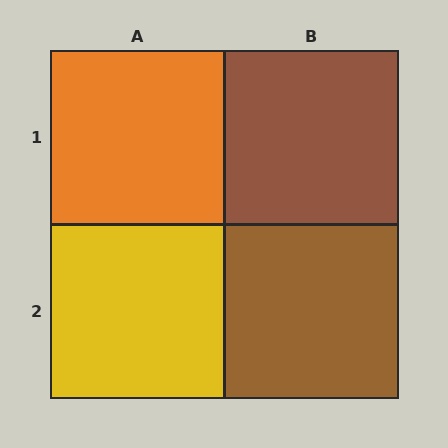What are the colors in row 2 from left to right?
Yellow, brown.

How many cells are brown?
2 cells are brown.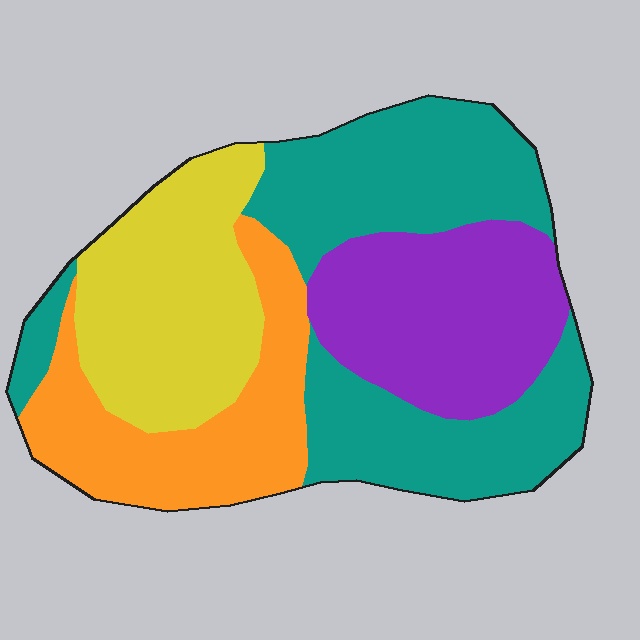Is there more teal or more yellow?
Teal.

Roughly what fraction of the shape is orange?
Orange covers around 20% of the shape.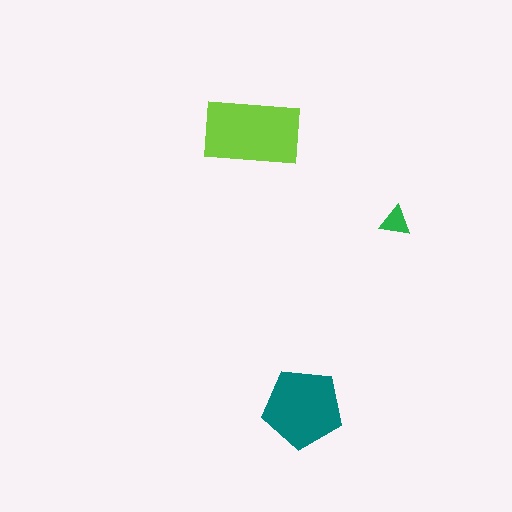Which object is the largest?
The lime rectangle.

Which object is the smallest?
The green triangle.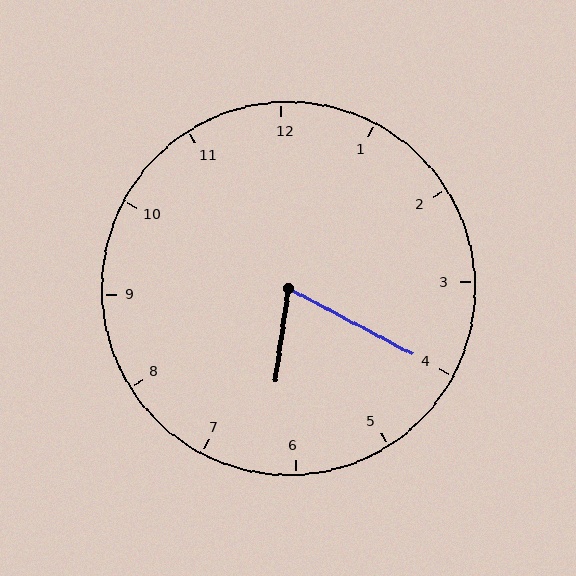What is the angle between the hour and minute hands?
Approximately 70 degrees.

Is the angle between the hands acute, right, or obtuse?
It is acute.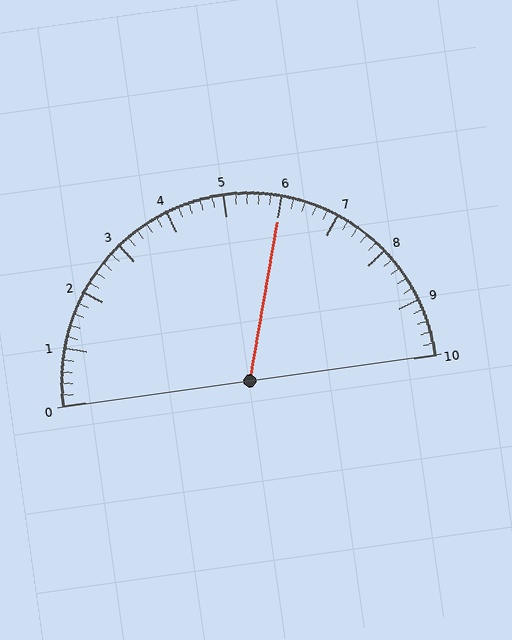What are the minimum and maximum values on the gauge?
The gauge ranges from 0 to 10.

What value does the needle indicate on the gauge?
The needle indicates approximately 6.0.